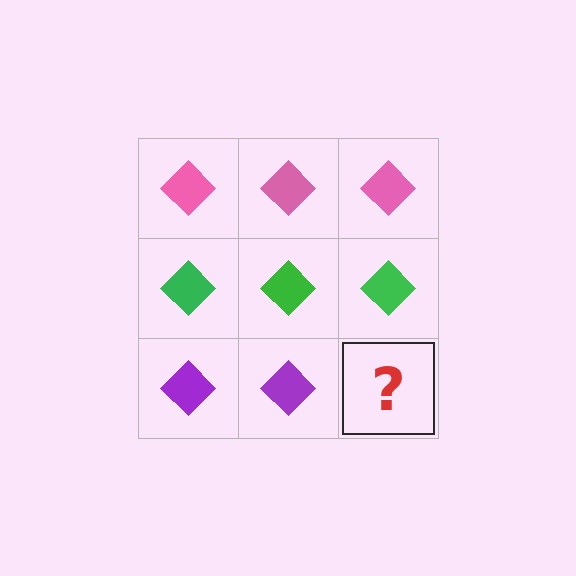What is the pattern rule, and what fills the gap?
The rule is that each row has a consistent color. The gap should be filled with a purple diamond.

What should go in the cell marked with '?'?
The missing cell should contain a purple diamond.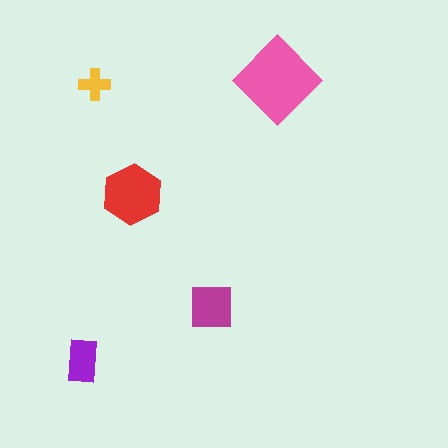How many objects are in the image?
There are 5 objects in the image.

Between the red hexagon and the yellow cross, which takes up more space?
The red hexagon.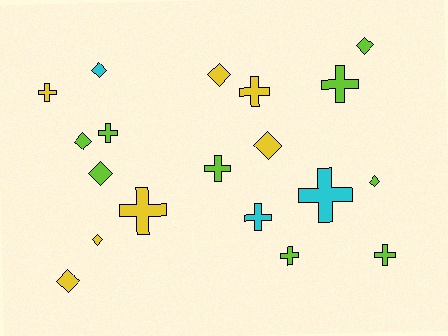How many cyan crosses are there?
There are 2 cyan crosses.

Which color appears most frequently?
Lime, with 9 objects.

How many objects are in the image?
There are 19 objects.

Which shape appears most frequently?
Cross, with 10 objects.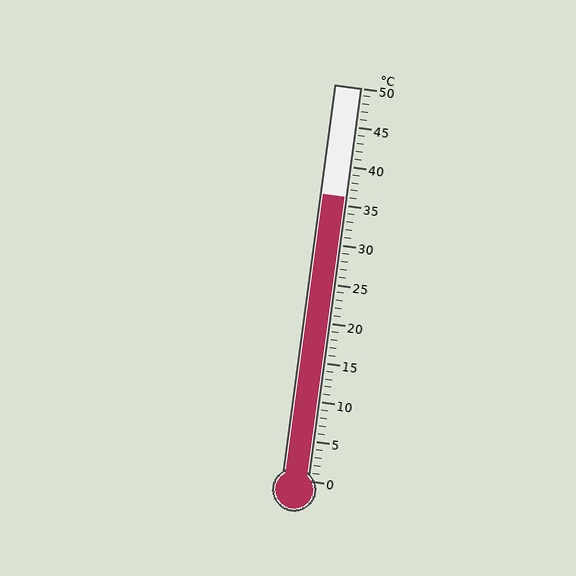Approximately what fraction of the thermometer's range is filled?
The thermometer is filled to approximately 70% of its range.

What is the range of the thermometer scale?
The thermometer scale ranges from 0°C to 50°C.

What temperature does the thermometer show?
The thermometer shows approximately 36°C.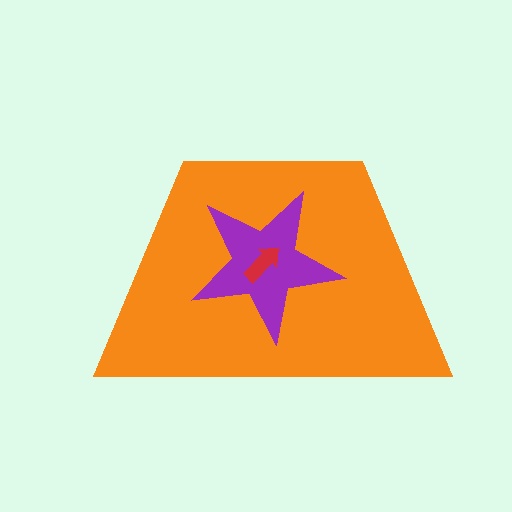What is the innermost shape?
The red arrow.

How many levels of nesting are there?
3.